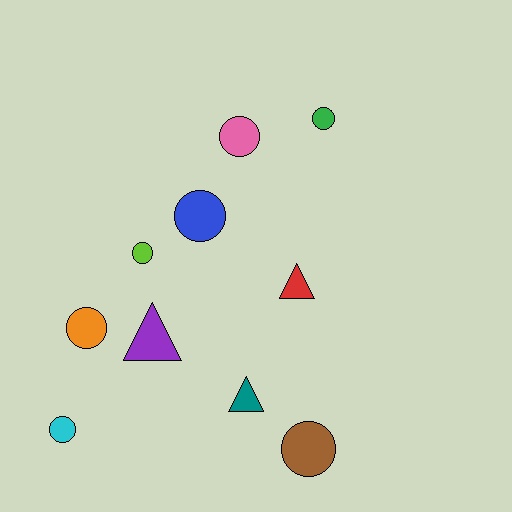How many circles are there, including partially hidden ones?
There are 7 circles.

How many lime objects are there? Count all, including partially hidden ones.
There is 1 lime object.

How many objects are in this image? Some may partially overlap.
There are 10 objects.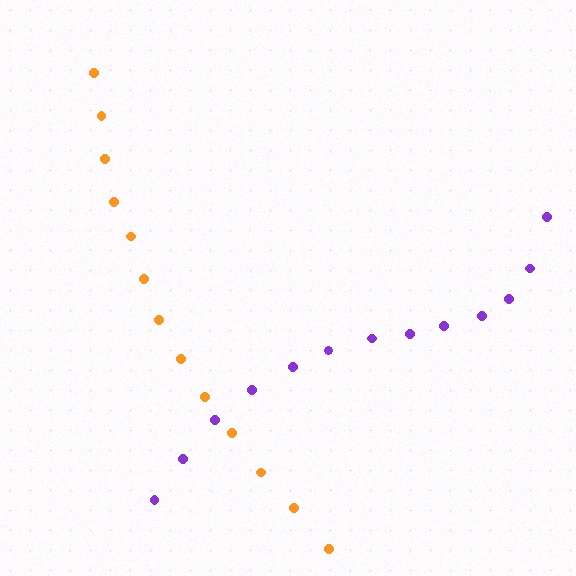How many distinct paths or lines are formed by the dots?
There are 2 distinct paths.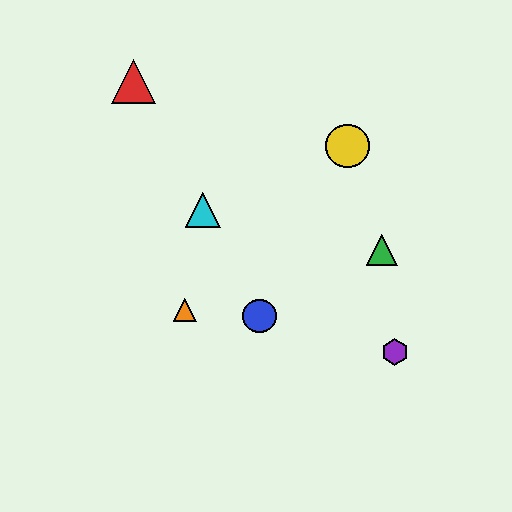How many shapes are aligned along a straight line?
3 shapes (the red triangle, the blue circle, the cyan triangle) are aligned along a straight line.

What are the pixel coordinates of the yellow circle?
The yellow circle is at (347, 146).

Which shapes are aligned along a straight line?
The red triangle, the blue circle, the cyan triangle are aligned along a straight line.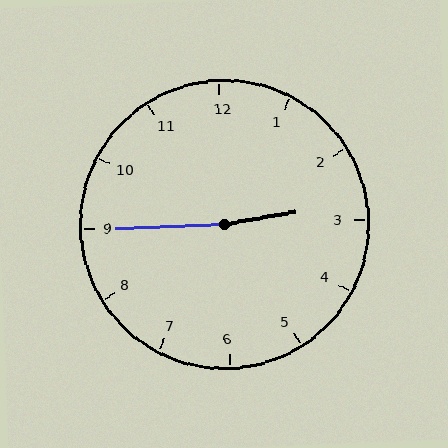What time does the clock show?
2:45.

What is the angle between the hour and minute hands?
Approximately 172 degrees.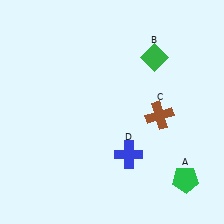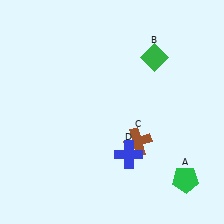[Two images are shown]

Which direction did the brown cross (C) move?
The brown cross (C) moved down.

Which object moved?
The brown cross (C) moved down.